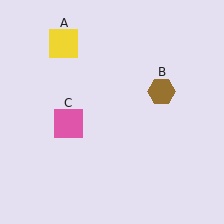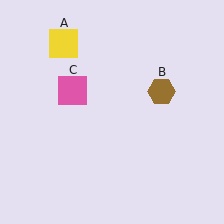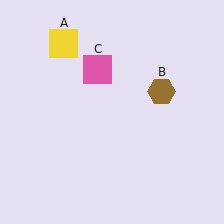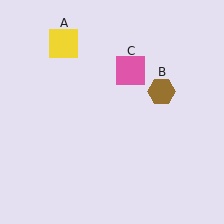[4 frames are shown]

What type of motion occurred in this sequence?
The pink square (object C) rotated clockwise around the center of the scene.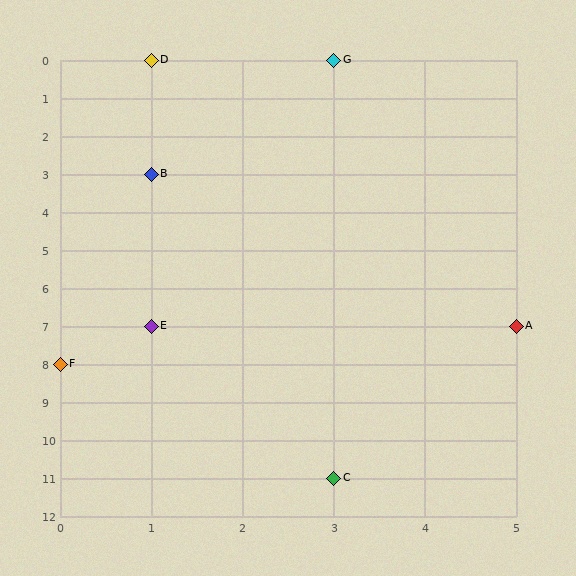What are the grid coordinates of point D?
Point D is at grid coordinates (1, 0).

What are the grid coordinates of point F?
Point F is at grid coordinates (0, 8).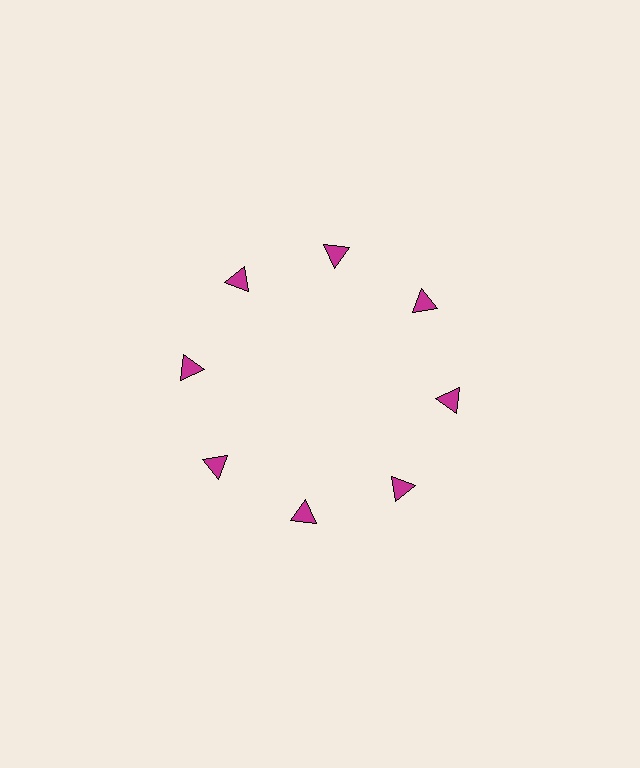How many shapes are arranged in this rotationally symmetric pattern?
There are 8 shapes, arranged in 8 groups of 1.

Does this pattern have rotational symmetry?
Yes, this pattern has 8-fold rotational symmetry. It looks the same after rotating 45 degrees around the center.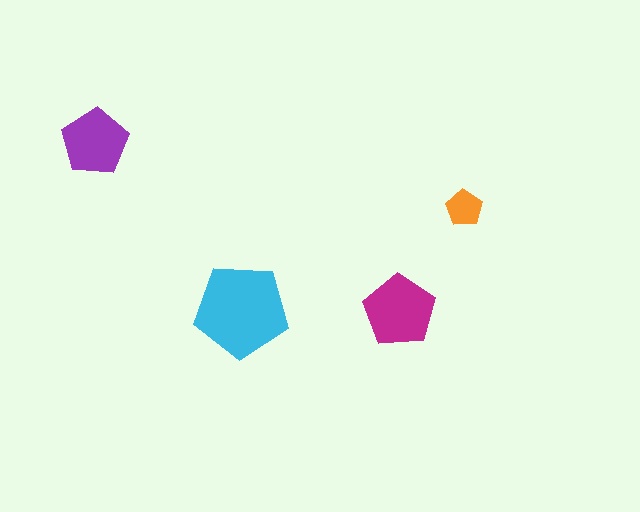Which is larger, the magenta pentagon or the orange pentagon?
The magenta one.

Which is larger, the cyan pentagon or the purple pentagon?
The cyan one.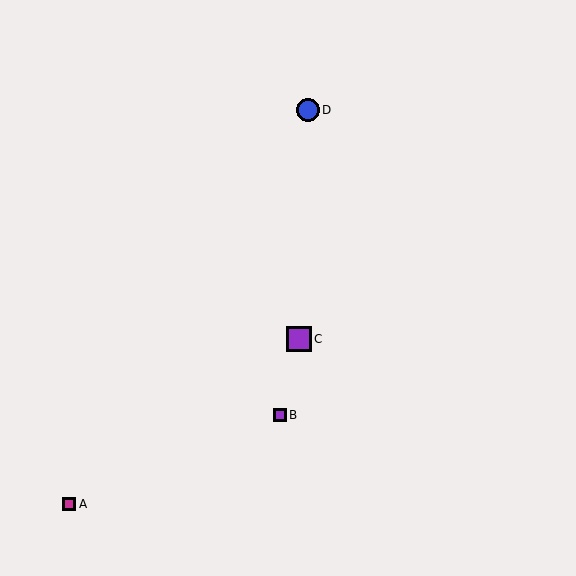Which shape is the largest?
The purple square (labeled C) is the largest.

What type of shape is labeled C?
Shape C is a purple square.